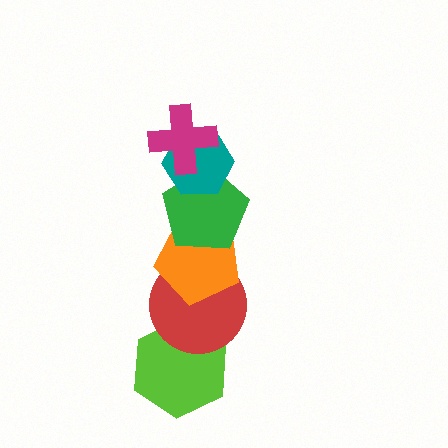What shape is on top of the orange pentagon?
The green pentagon is on top of the orange pentagon.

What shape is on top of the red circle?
The orange pentagon is on top of the red circle.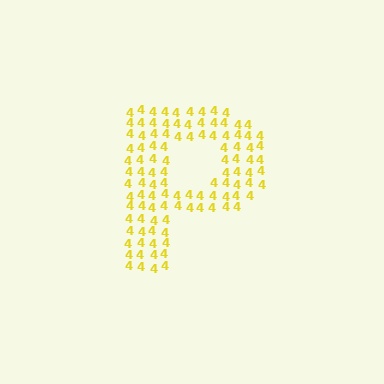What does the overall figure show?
The overall figure shows the letter P.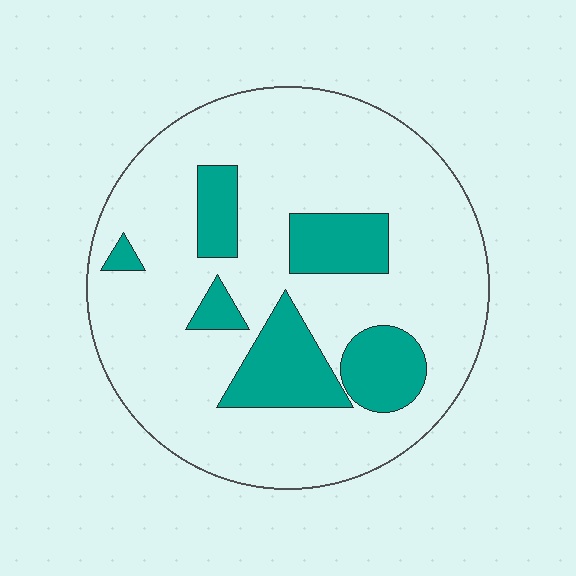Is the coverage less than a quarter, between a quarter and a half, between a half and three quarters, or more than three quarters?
Less than a quarter.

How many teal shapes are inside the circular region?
6.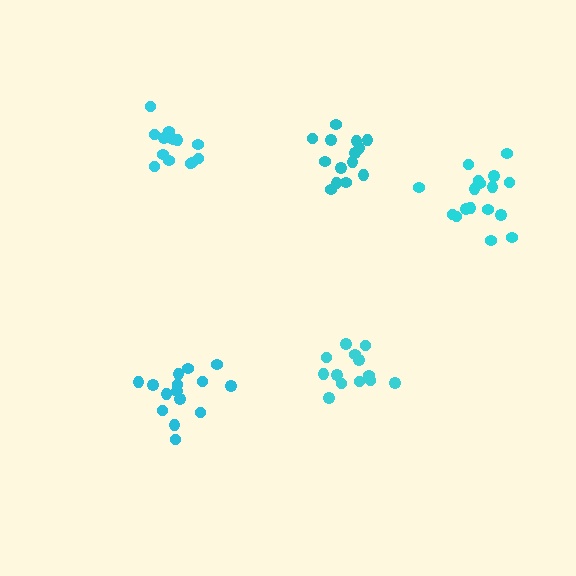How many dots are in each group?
Group 1: 15 dots, Group 2: 13 dots, Group 3: 13 dots, Group 4: 14 dots, Group 5: 17 dots (72 total).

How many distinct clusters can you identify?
There are 5 distinct clusters.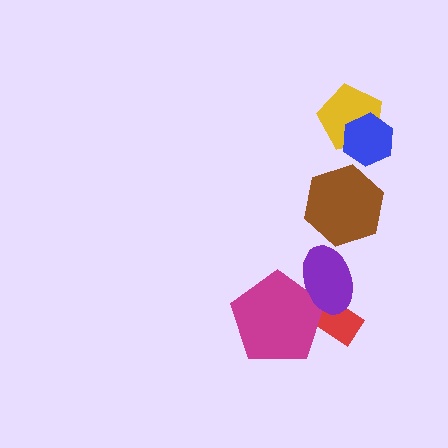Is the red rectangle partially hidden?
Yes, it is partially covered by another shape.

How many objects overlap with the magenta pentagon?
2 objects overlap with the magenta pentagon.